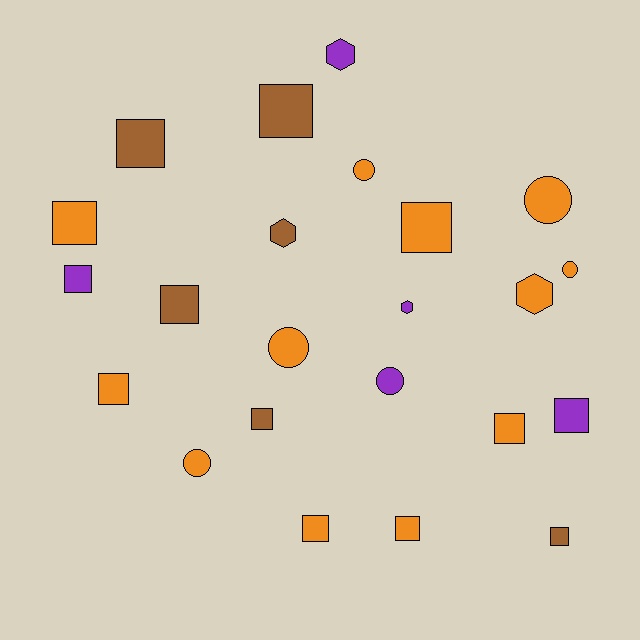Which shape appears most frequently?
Square, with 13 objects.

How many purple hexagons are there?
There are 2 purple hexagons.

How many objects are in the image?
There are 23 objects.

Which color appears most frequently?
Orange, with 12 objects.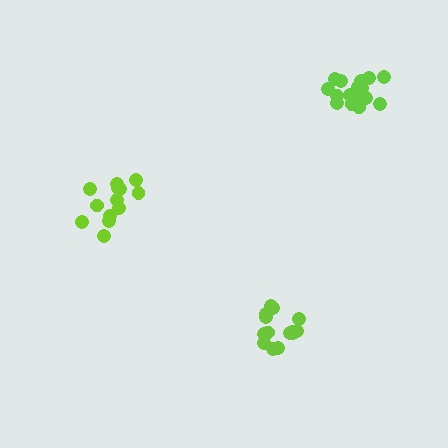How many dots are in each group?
Group 1: 13 dots, Group 2: 18 dots, Group 3: 14 dots (45 total).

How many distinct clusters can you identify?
There are 3 distinct clusters.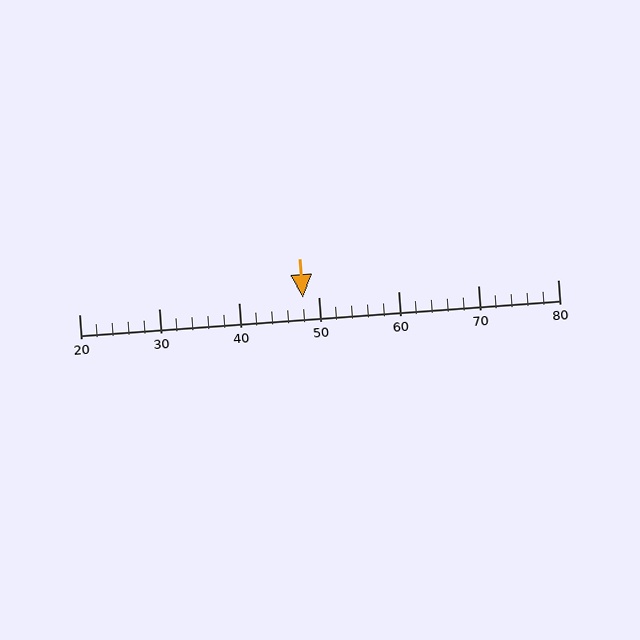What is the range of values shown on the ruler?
The ruler shows values from 20 to 80.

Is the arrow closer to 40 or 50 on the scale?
The arrow is closer to 50.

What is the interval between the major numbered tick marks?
The major tick marks are spaced 10 units apart.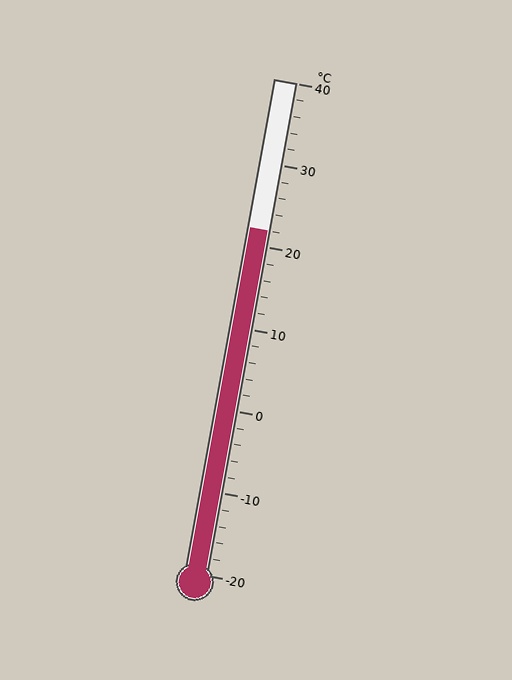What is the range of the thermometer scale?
The thermometer scale ranges from -20°C to 40°C.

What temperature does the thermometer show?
The thermometer shows approximately 22°C.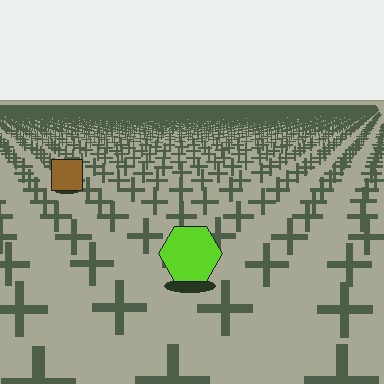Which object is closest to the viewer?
The lime hexagon is closest. The texture marks near it are larger and more spread out.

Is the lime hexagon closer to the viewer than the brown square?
Yes. The lime hexagon is closer — you can tell from the texture gradient: the ground texture is coarser near it.